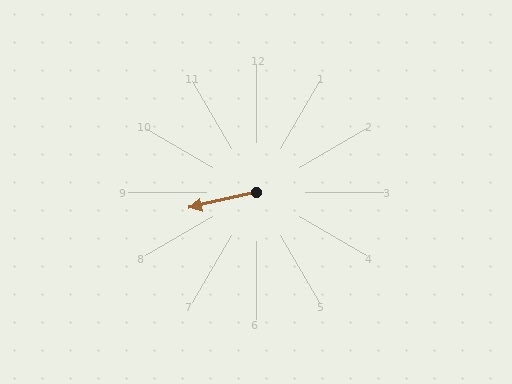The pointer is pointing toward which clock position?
Roughly 9 o'clock.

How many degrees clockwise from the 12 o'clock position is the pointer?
Approximately 257 degrees.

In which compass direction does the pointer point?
West.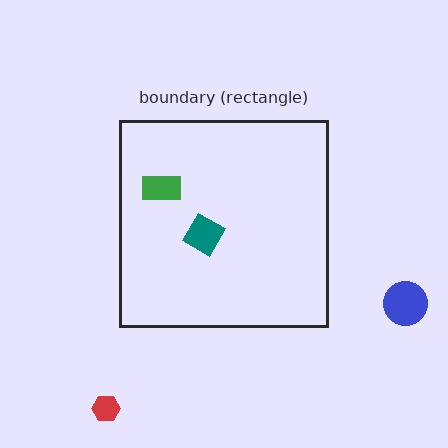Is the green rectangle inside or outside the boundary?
Inside.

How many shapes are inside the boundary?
2 inside, 2 outside.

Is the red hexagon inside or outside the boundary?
Outside.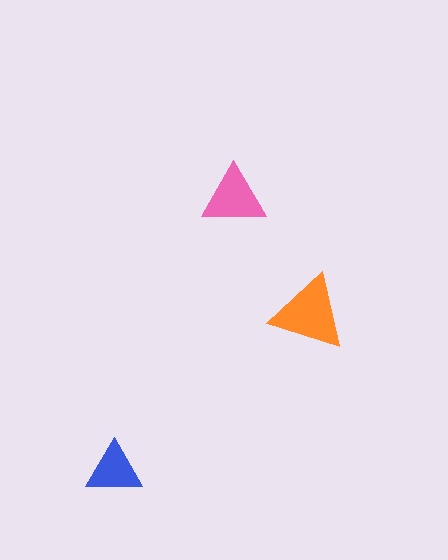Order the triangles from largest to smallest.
the orange one, the pink one, the blue one.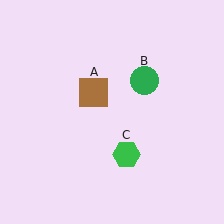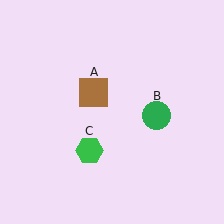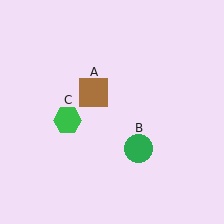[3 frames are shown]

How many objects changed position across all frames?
2 objects changed position: green circle (object B), green hexagon (object C).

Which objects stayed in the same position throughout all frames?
Brown square (object A) remained stationary.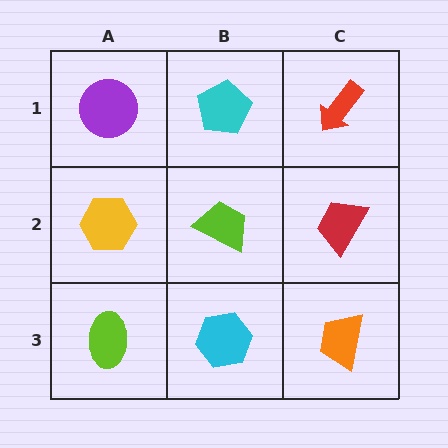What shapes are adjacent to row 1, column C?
A red trapezoid (row 2, column C), a cyan pentagon (row 1, column B).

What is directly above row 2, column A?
A purple circle.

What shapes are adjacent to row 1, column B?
A lime trapezoid (row 2, column B), a purple circle (row 1, column A), a red arrow (row 1, column C).